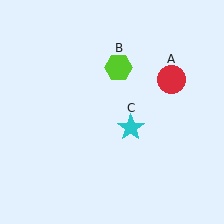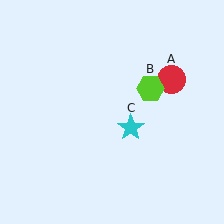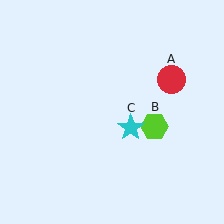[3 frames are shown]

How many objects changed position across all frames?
1 object changed position: lime hexagon (object B).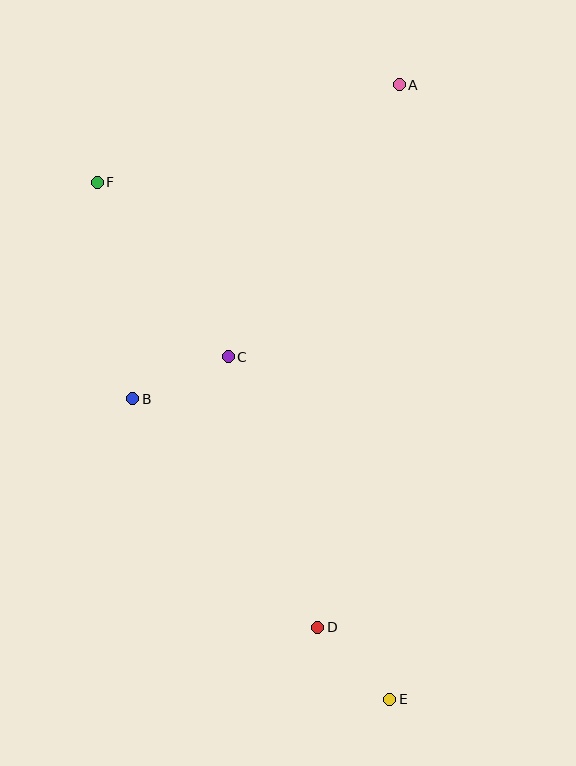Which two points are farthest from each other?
Points A and E are farthest from each other.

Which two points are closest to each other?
Points D and E are closest to each other.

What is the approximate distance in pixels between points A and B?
The distance between A and B is approximately 412 pixels.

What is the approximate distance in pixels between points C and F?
The distance between C and F is approximately 218 pixels.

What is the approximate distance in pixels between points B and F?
The distance between B and F is approximately 219 pixels.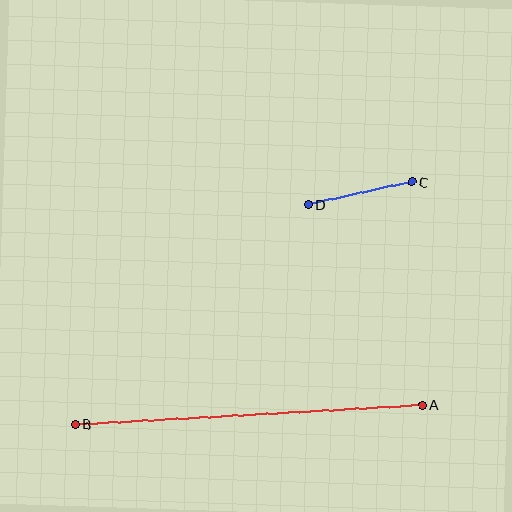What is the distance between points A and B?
The distance is approximately 348 pixels.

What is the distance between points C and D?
The distance is approximately 106 pixels.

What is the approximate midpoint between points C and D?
The midpoint is at approximately (360, 193) pixels.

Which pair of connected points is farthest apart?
Points A and B are farthest apart.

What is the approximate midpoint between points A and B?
The midpoint is at approximately (249, 415) pixels.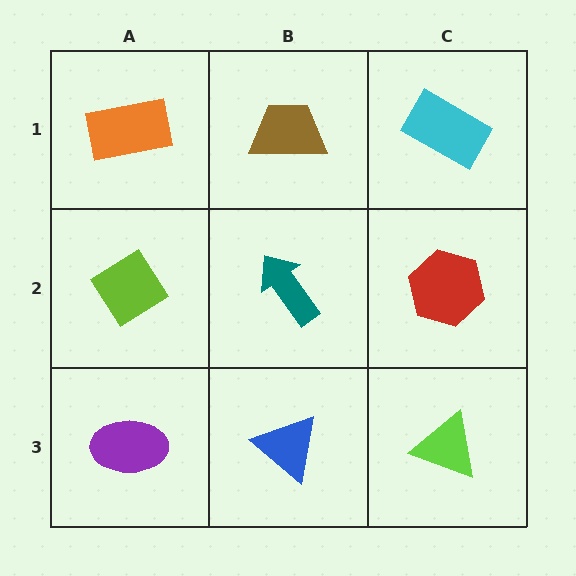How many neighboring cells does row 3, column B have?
3.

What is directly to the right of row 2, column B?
A red hexagon.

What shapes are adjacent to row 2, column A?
An orange rectangle (row 1, column A), a purple ellipse (row 3, column A), a teal arrow (row 2, column B).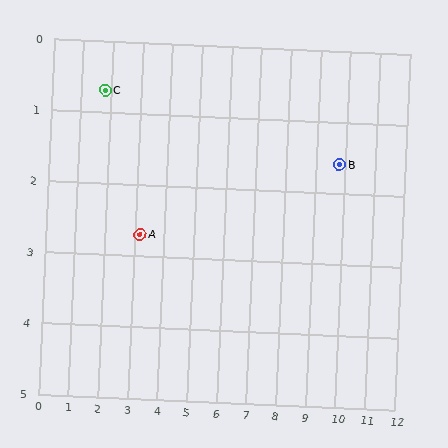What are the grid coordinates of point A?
Point A is at approximately (3.2, 2.7).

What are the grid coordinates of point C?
Point C is at approximately (1.8, 0.7).